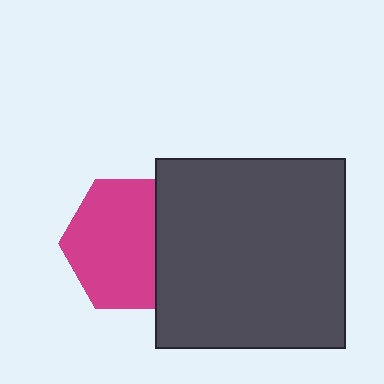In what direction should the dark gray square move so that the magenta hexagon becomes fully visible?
The dark gray square should move right. That is the shortest direction to clear the overlap and leave the magenta hexagon fully visible.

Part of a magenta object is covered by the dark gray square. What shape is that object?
It is a hexagon.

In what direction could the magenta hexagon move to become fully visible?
The magenta hexagon could move left. That would shift it out from behind the dark gray square entirely.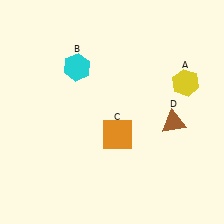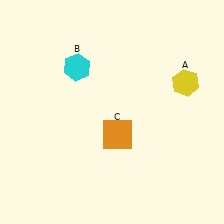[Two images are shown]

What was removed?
The brown triangle (D) was removed in Image 2.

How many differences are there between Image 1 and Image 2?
There is 1 difference between the two images.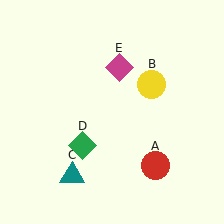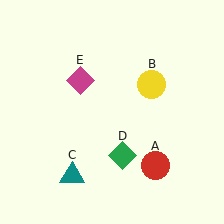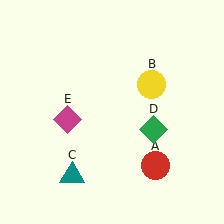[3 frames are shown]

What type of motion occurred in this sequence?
The green diamond (object D), magenta diamond (object E) rotated counterclockwise around the center of the scene.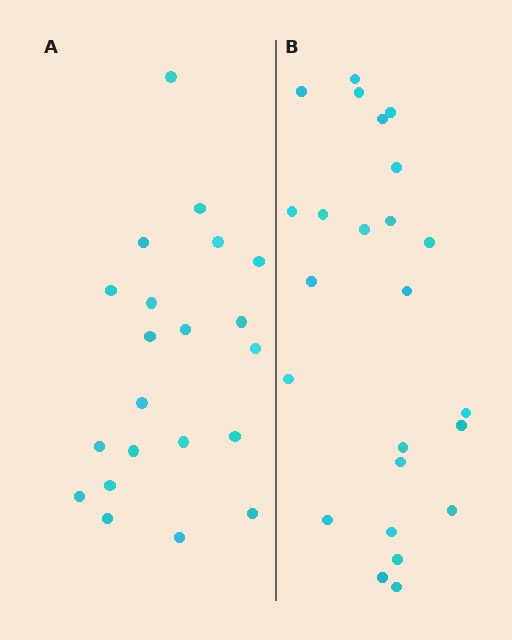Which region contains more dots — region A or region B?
Region B (the right region) has more dots.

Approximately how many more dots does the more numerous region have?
Region B has just a few more — roughly 2 or 3 more dots than region A.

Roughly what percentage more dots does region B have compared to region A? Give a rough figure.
About 15% more.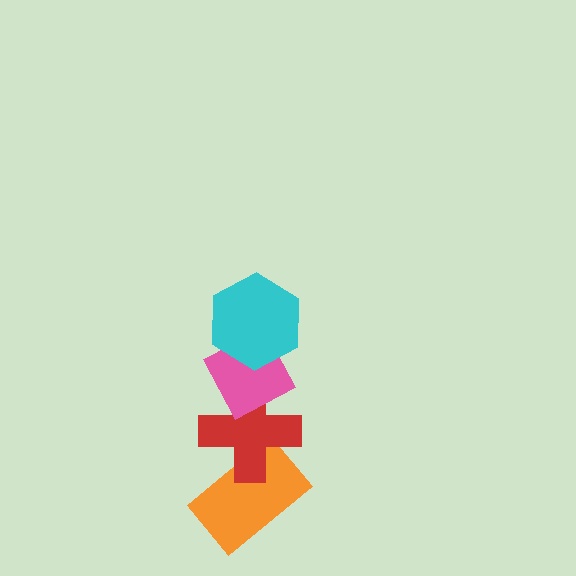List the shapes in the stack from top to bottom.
From top to bottom: the cyan hexagon, the pink diamond, the red cross, the orange rectangle.